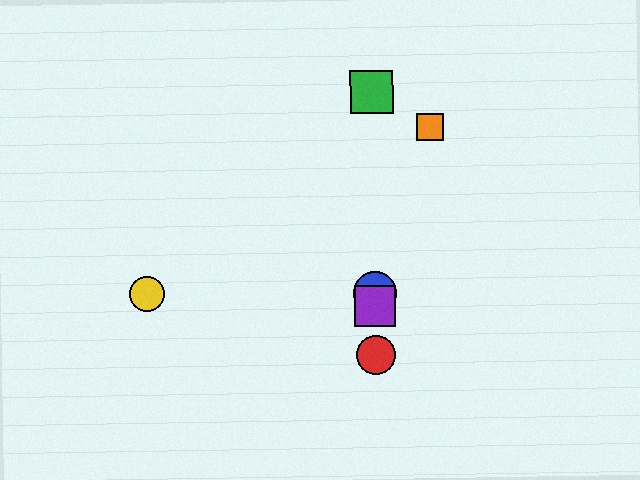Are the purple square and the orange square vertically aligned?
No, the purple square is at x≈375 and the orange square is at x≈430.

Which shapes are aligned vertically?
The red circle, the blue circle, the green square, the purple square are aligned vertically.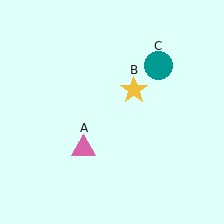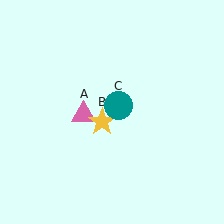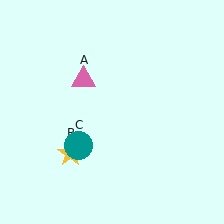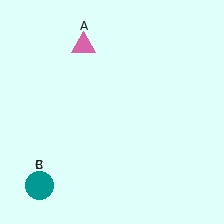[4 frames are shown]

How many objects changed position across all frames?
3 objects changed position: pink triangle (object A), yellow star (object B), teal circle (object C).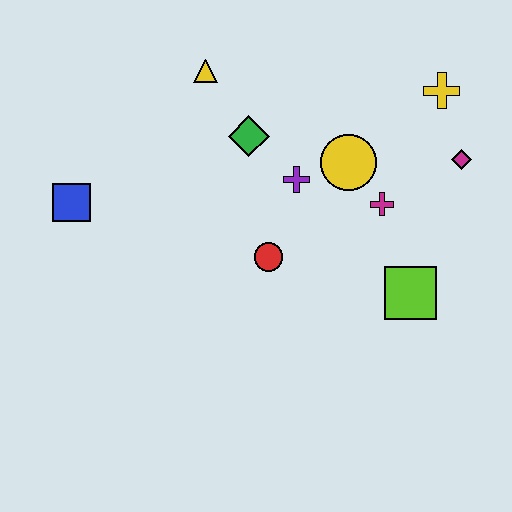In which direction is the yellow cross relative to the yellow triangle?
The yellow cross is to the right of the yellow triangle.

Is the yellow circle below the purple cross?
No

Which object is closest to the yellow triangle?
The green diamond is closest to the yellow triangle.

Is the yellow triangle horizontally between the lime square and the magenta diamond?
No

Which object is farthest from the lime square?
The blue square is farthest from the lime square.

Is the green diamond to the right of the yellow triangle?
Yes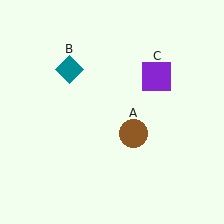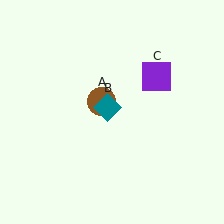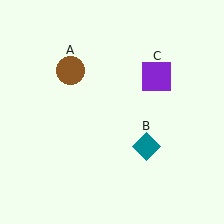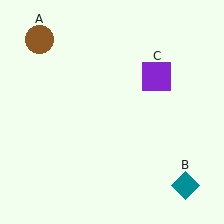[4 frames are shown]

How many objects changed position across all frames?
2 objects changed position: brown circle (object A), teal diamond (object B).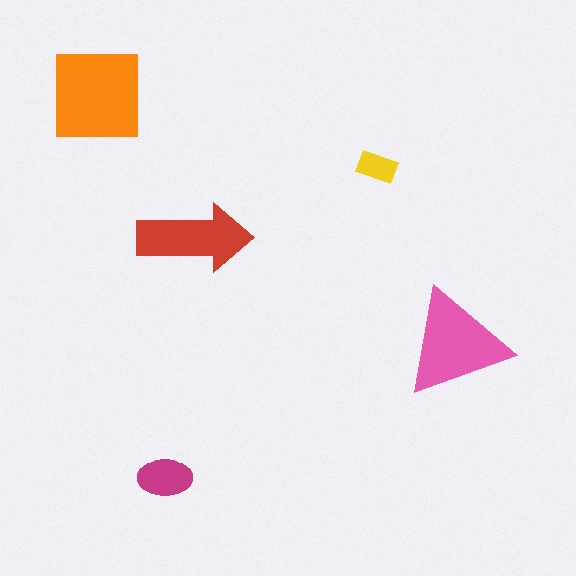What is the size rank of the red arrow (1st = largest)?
3rd.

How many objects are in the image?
There are 5 objects in the image.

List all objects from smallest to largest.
The yellow rectangle, the magenta ellipse, the red arrow, the pink triangle, the orange square.